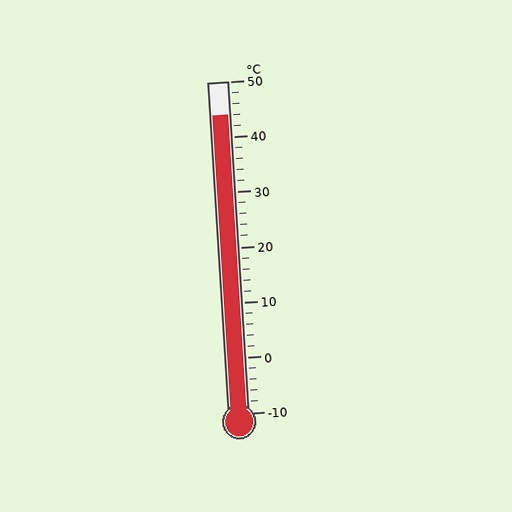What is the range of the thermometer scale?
The thermometer scale ranges from -10°C to 50°C.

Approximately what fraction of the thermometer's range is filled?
The thermometer is filled to approximately 90% of its range.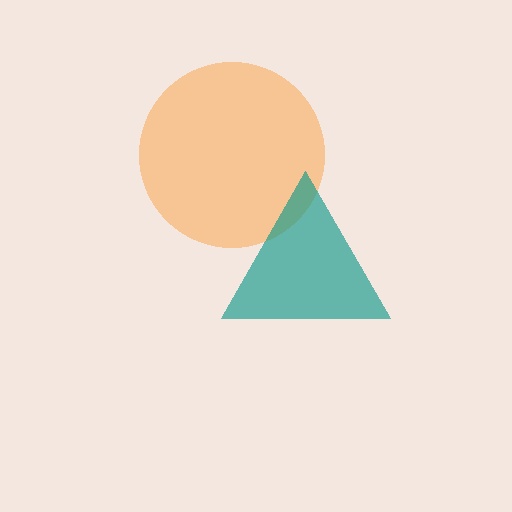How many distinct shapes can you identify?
There are 2 distinct shapes: an orange circle, a teal triangle.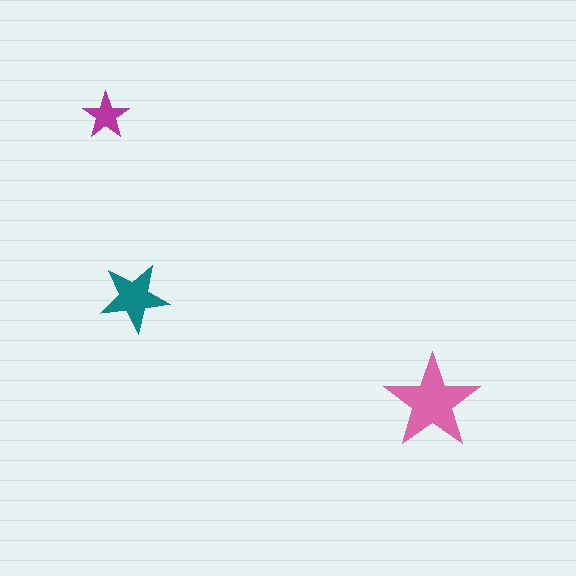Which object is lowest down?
The pink star is bottommost.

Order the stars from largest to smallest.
the pink one, the teal one, the magenta one.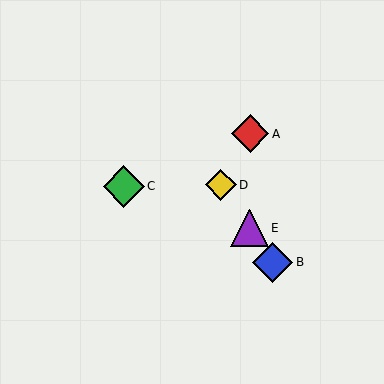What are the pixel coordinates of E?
Object E is at (250, 228).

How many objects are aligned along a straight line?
3 objects (B, D, E) are aligned along a straight line.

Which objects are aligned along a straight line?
Objects B, D, E are aligned along a straight line.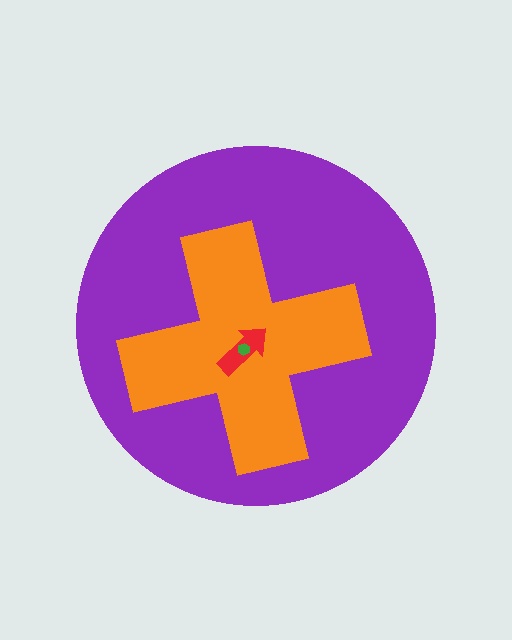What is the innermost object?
The green hexagon.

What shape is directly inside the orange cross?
The red arrow.